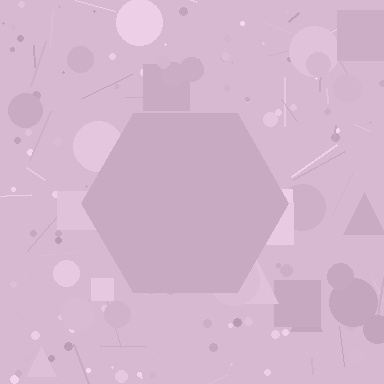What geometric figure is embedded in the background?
A hexagon is embedded in the background.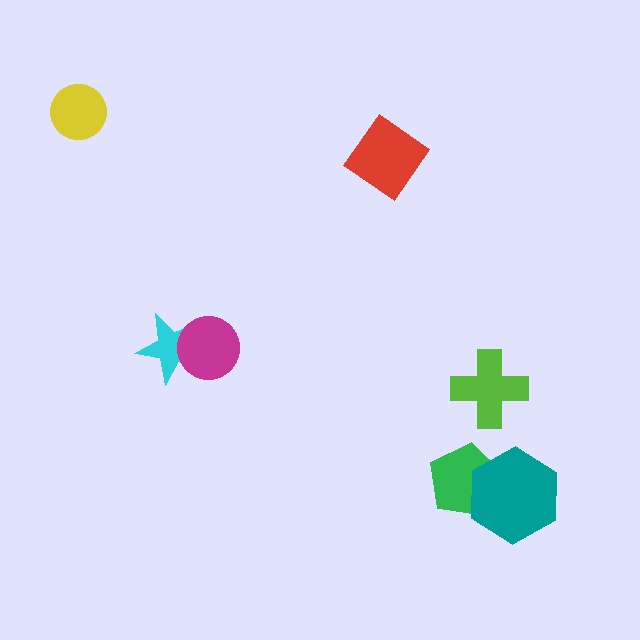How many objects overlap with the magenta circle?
1 object overlaps with the magenta circle.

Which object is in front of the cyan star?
The magenta circle is in front of the cyan star.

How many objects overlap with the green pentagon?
1 object overlaps with the green pentagon.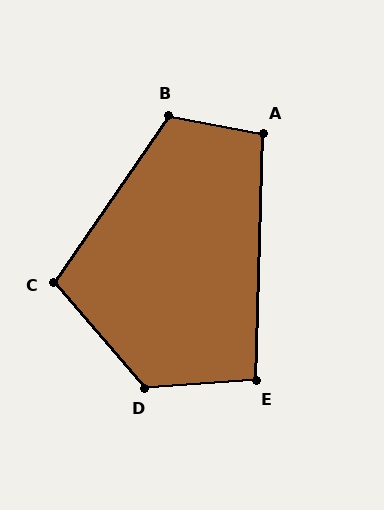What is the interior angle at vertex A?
Approximately 99 degrees (obtuse).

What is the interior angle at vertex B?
Approximately 114 degrees (obtuse).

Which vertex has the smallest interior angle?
E, at approximately 95 degrees.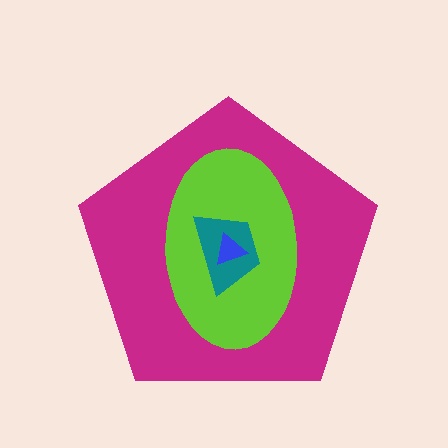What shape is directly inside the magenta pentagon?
The lime ellipse.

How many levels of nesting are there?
4.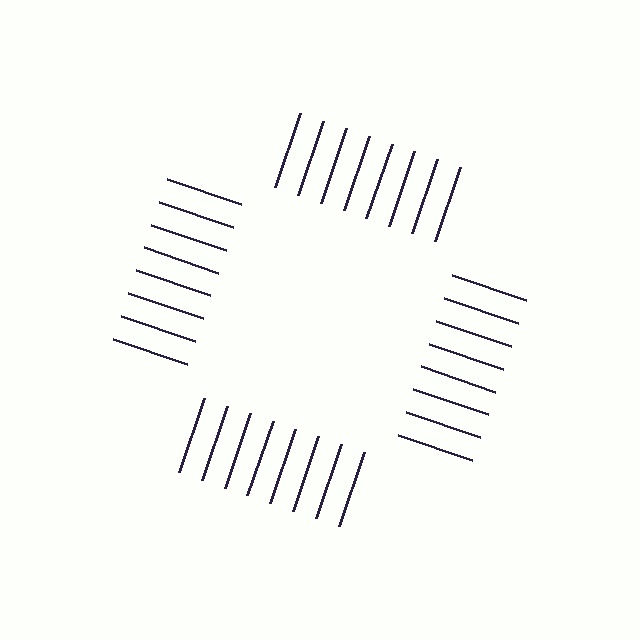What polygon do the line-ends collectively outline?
An illusory square — the line segments terminate on its edges but no continuous stroke is drawn.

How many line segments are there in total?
32 — 8 along each of the 4 edges.